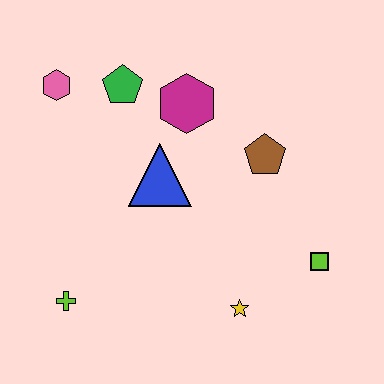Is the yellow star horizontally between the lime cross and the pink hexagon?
No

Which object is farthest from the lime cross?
The lime square is farthest from the lime cross.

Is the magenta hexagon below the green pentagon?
Yes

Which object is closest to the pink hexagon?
The green pentagon is closest to the pink hexagon.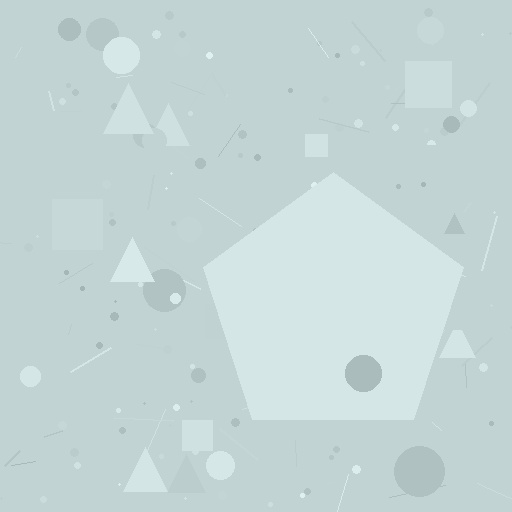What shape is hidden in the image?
A pentagon is hidden in the image.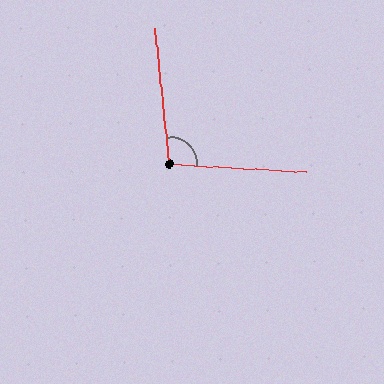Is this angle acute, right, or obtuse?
It is obtuse.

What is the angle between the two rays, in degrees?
Approximately 99 degrees.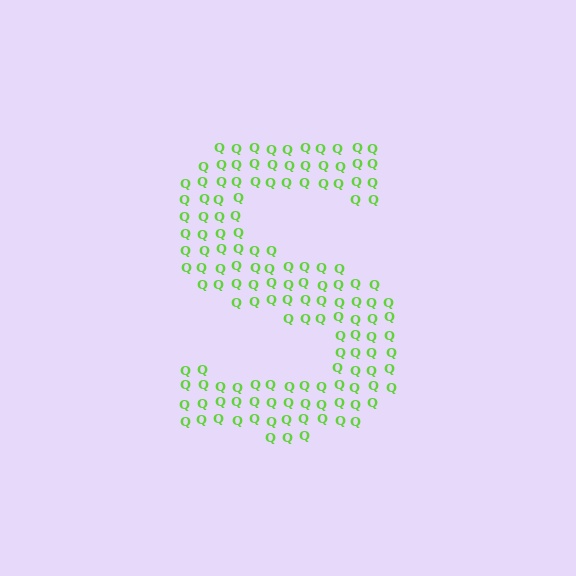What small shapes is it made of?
It is made of small letter Q's.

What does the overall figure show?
The overall figure shows the letter S.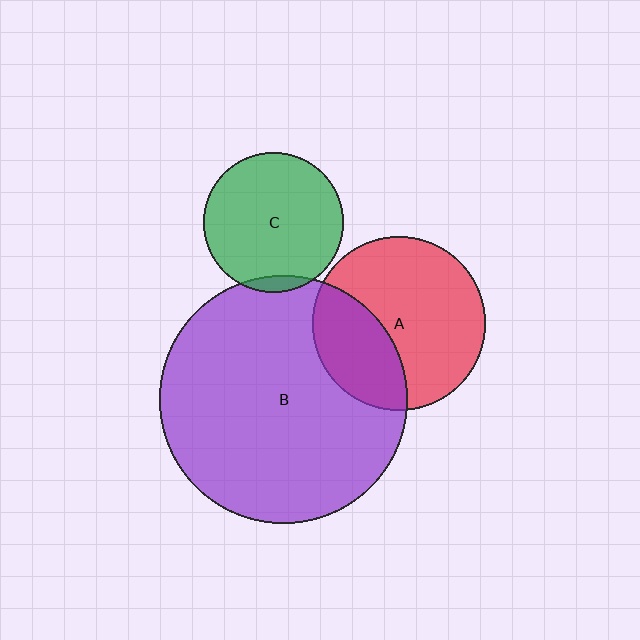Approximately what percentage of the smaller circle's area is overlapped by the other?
Approximately 5%.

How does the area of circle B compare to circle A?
Approximately 2.0 times.